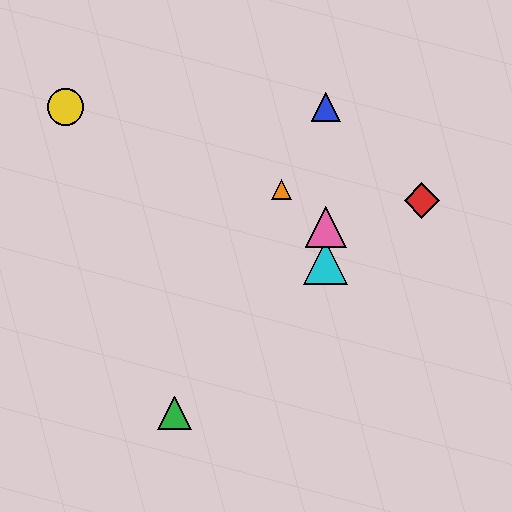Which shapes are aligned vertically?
The blue triangle, the purple triangle, the cyan triangle, the pink triangle are aligned vertically.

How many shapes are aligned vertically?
4 shapes (the blue triangle, the purple triangle, the cyan triangle, the pink triangle) are aligned vertically.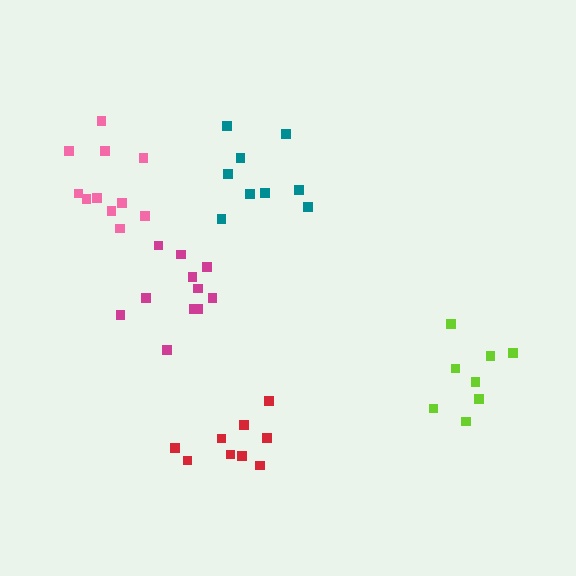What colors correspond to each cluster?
The clusters are colored: teal, pink, magenta, red, lime.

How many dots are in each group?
Group 1: 9 dots, Group 2: 11 dots, Group 3: 11 dots, Group 4: 9 dots, Group 5: 8 dots (48 total).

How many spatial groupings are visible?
There are 5 spatial groupings.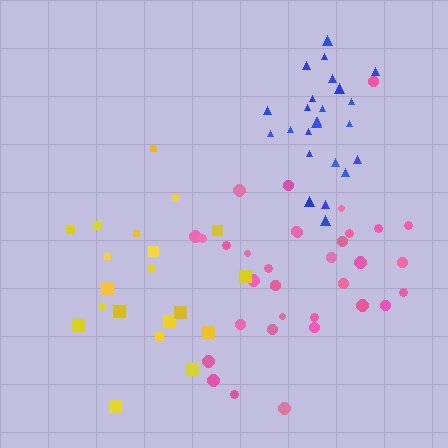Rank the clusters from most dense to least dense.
blue, yellow, pink.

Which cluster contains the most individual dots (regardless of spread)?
Pink (33).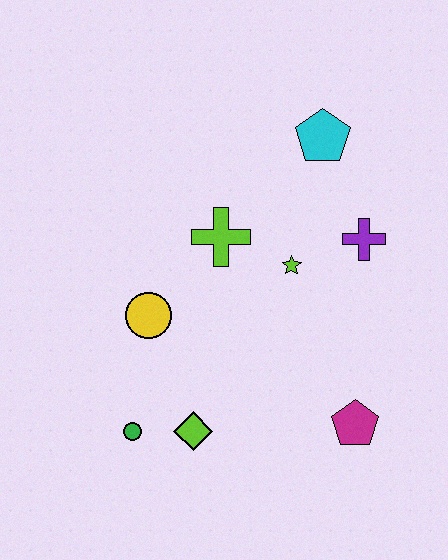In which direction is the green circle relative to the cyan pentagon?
The green circle is below the cyan pentagon.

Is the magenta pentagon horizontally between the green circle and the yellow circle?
No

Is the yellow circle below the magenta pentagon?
No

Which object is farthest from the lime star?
The green circle is farthest from the lime star.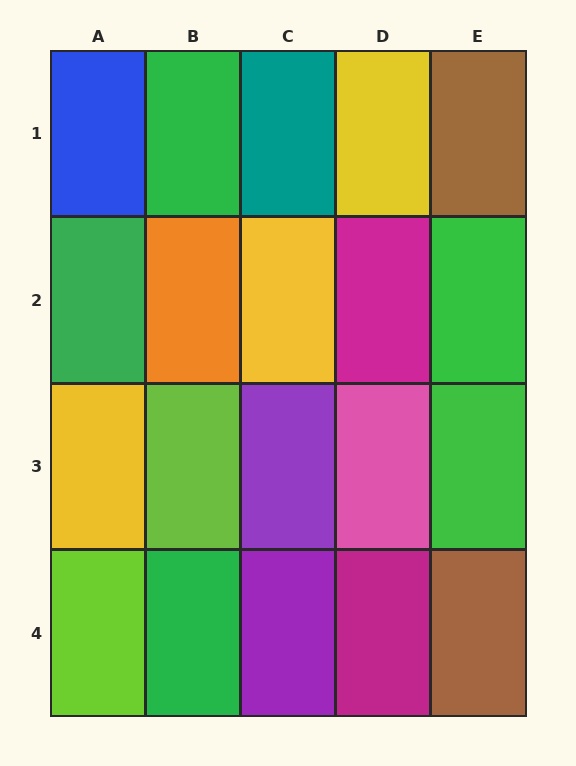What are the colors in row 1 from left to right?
Blue, green, teal, yellow, brown.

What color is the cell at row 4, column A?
Lime.